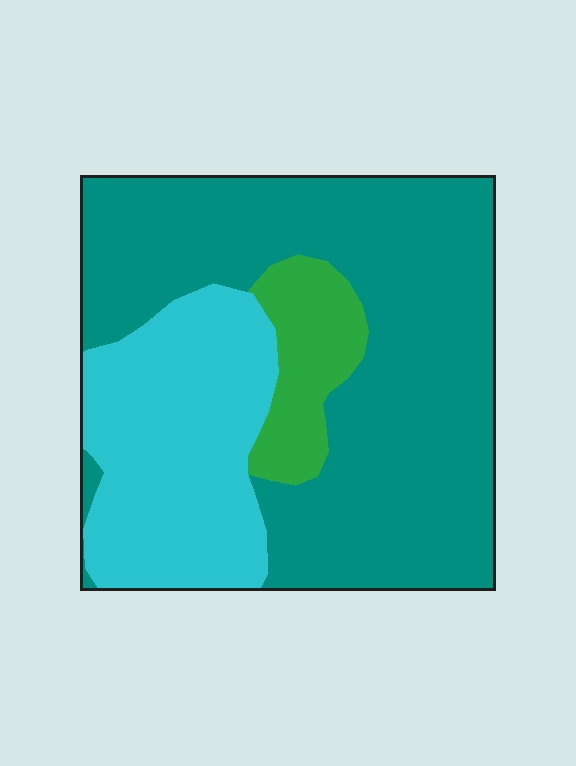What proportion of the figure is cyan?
Cyan takes up about one quarter (1/4) of the figure.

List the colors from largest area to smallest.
From largest to smallest: teal, cyan, green.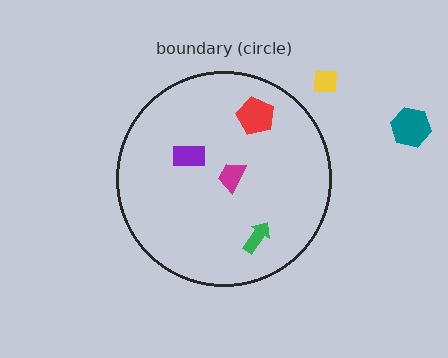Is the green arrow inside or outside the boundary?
Inside.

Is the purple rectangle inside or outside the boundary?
Inside.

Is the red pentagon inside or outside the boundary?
Inside.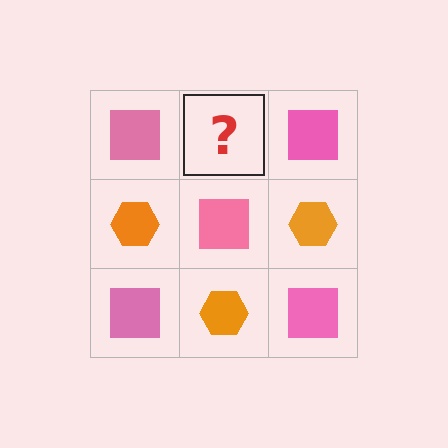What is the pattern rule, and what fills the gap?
The rule is that it alternates pink square and orange hexagon in a checkerboard pattern. The gap should be filled with an orange hexagon.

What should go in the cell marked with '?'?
The missing cell should contain an orange hexagon.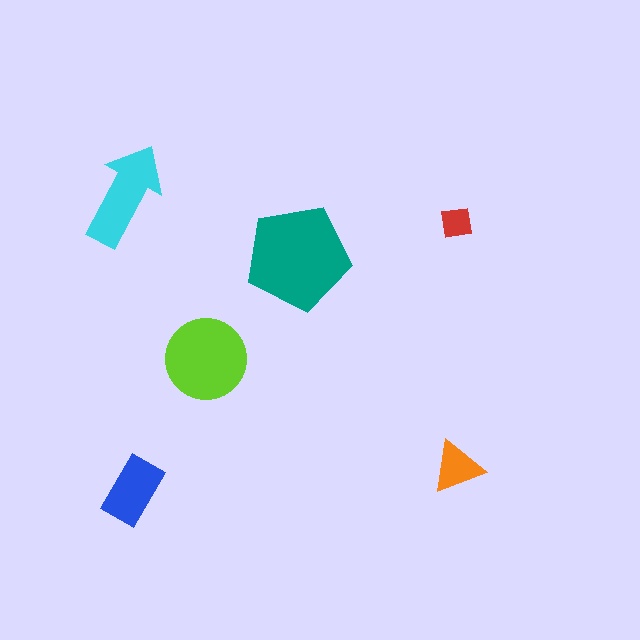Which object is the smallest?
The red square.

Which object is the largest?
The teal pentagon.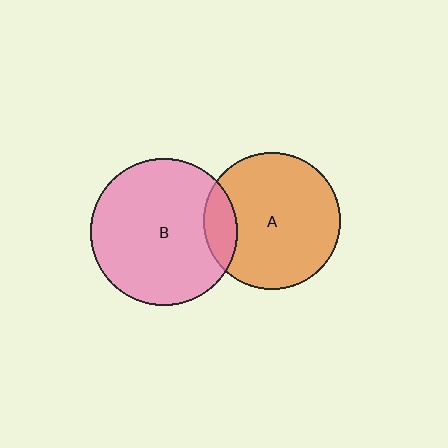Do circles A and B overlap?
Yes.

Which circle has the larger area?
Circle B (pink).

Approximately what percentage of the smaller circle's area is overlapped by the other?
Approximately 15%.